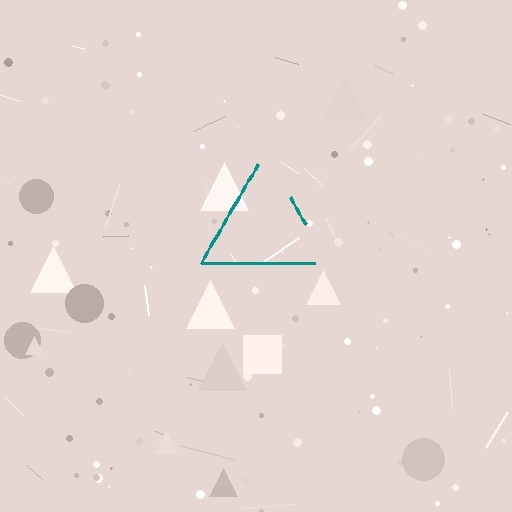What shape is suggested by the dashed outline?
The dashed outline suggests a triangle.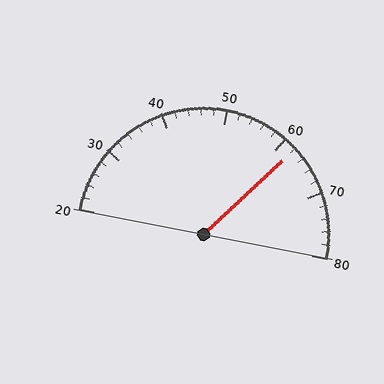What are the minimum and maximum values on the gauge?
The gauge ranges from 20 to 80.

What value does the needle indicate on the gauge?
The needle indicates approximately 62.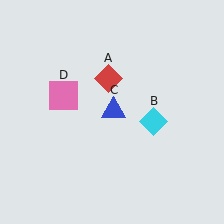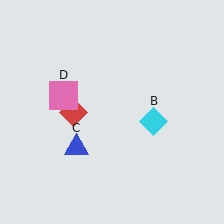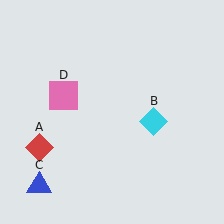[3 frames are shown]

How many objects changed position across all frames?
2 objects changed position: red diamond (object A), blue triangle (object C).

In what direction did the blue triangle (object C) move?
The blue triangle (object C) moved down and to the left.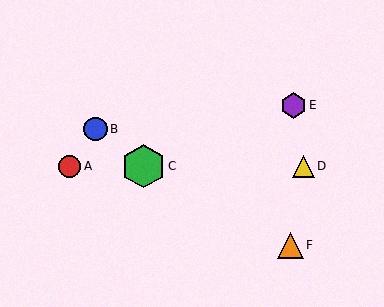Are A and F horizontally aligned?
No, A is at y≈166 and F is at y≈245.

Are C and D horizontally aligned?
Yes, both are at y≈166.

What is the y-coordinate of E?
Object E is at y≈106.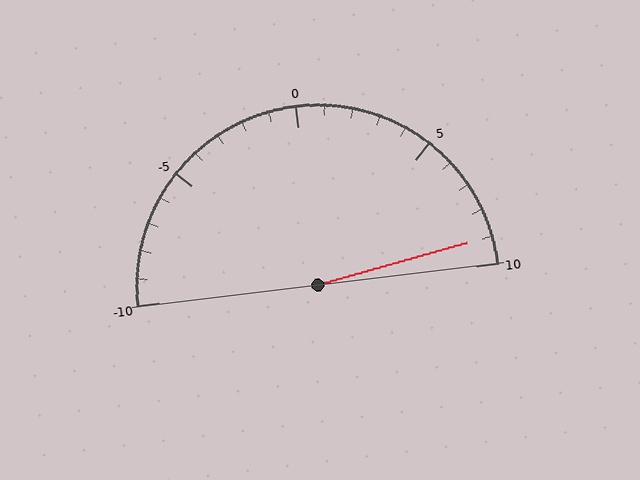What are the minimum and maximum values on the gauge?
The gauge ranges from -10 to 10.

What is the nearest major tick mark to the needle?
The nearest major tick mark is 10.